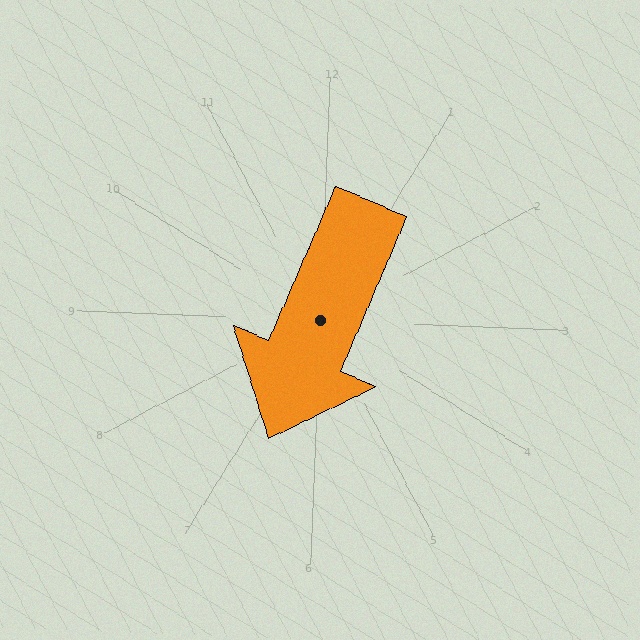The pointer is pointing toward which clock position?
Roughly 7 o'clock.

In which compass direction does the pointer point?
South.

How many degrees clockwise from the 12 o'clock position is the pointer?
Approximately 201 degrees.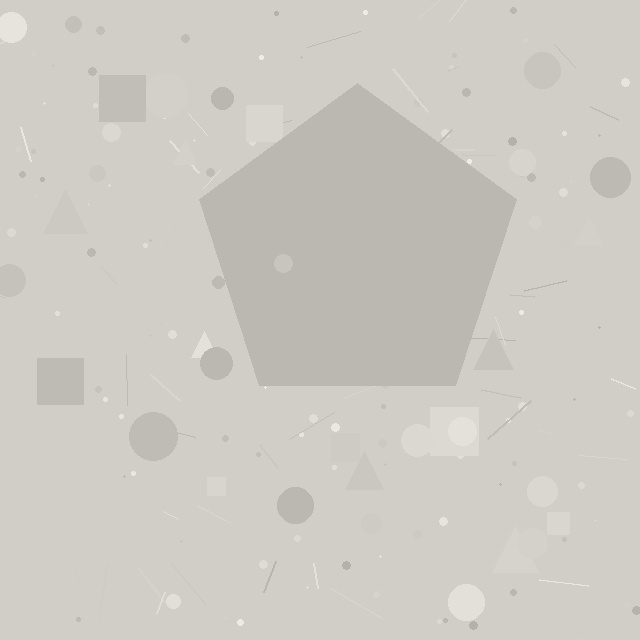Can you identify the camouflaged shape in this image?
The camouflaged shape is a pentagon.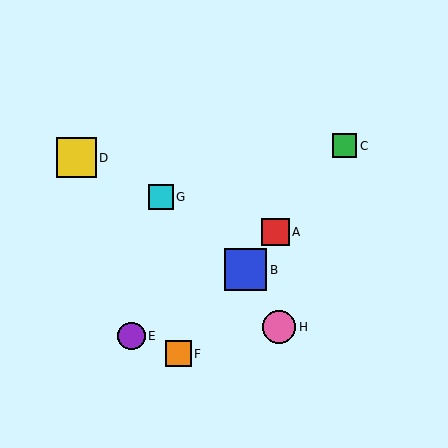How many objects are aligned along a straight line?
4 objects (A, B, C, F) are aligned along a straight line.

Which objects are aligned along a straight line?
Objects A, B, C, F are aligned along a straight line.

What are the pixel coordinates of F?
Object F is at (179, 354).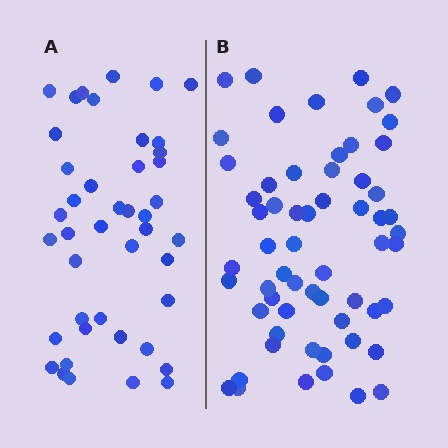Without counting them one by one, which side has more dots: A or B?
Region B (the right region) has more dots.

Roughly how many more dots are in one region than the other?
Region B has approximately 15 more dots than region A.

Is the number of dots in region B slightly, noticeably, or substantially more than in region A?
Region B has noticeably more, but not dramatically so. The ratio is roughly 1.4 to 1.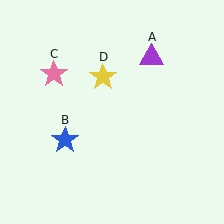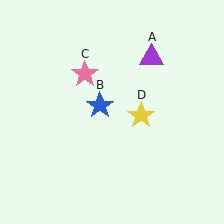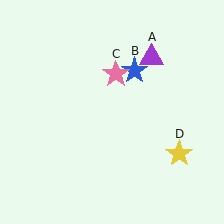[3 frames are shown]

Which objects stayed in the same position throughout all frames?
Purple triangle (object A) remained stationary.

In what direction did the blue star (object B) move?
The blue star (object B) moved up and to the right.